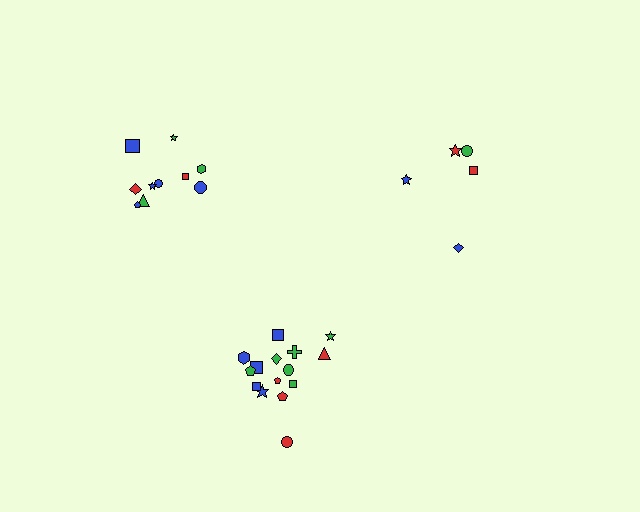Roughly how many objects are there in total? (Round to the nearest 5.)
Roughly 30 objects in total.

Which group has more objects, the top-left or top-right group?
The top-left group.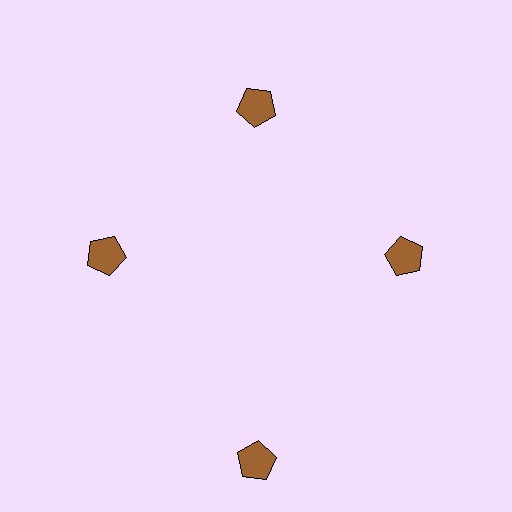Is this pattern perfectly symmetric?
No. The 4 brown pentagons are arranged in a ring, but one element near the 6 o'clock position is pushed outward from the center, breaking the 4-fold rotational symmetry.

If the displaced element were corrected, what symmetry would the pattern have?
It would have 4-fold rotational symmetry — the pattern would map onto itself every 90 degrees.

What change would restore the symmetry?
The symmetry would be restored by moving it inward, back onto the ring so that all 4 pentagons sit at equal angles and equal distance from the center.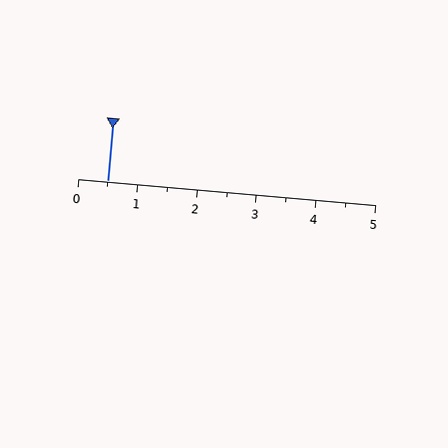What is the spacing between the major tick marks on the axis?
The major ticks are spaced 1 apart.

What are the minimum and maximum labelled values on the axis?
The axis runs from 0 to 5.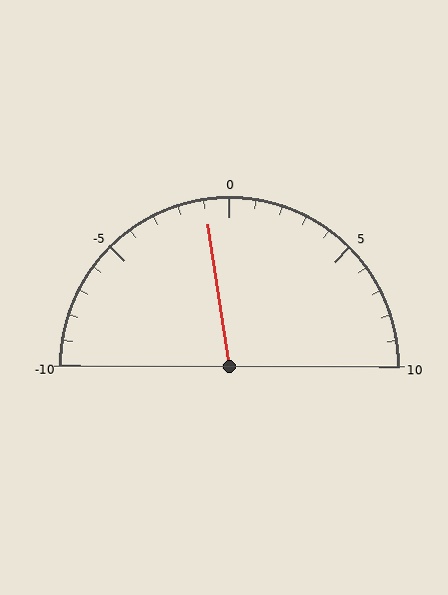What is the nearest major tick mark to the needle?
The nearest major tick mark is 0.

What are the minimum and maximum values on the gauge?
The gauge ranges from -10 to 10.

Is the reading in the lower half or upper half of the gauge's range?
The reading is in the lower half of the range (-10 to 10).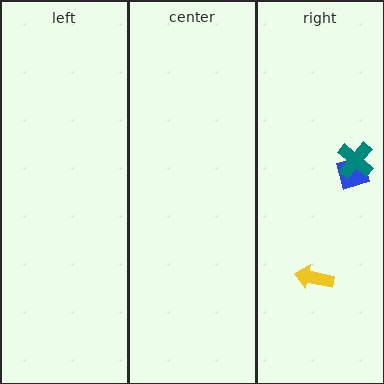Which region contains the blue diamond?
The right region.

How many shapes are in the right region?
3.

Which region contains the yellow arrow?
The right region.